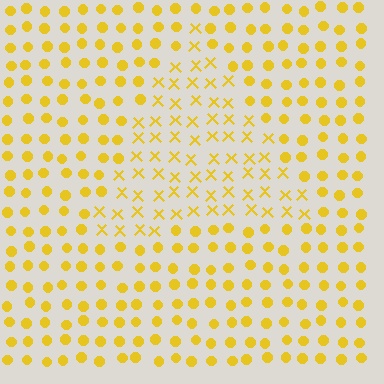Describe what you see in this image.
The image is filled with small yellow elements arranged in a uniform grid. A triangle-shaped region contains X marks, while the surrounding area contains circles. The boundary is defined purely by the change in element shape.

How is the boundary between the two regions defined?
The boundary is defined by a change in element shape: X marks inside vs. circles outside. All elements share the same color and spacing.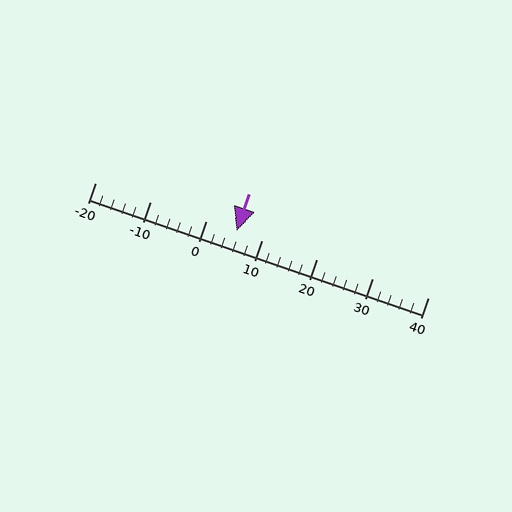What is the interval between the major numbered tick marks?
The major tick marks are spaced 10 units apart.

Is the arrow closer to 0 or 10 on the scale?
The arrow is closer to 10.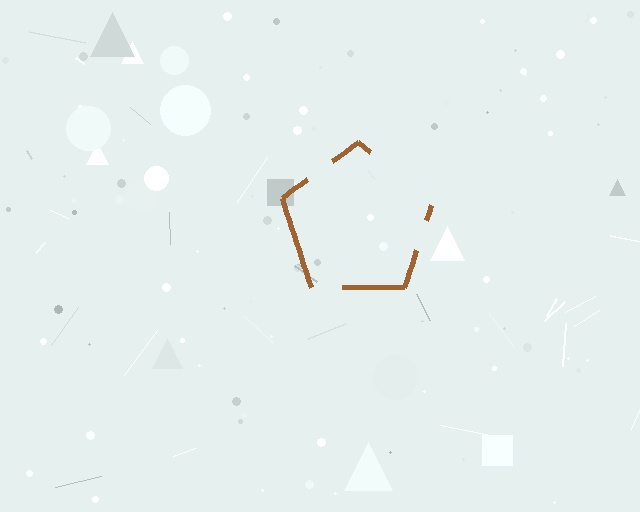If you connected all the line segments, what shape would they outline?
They would outline a pentagon.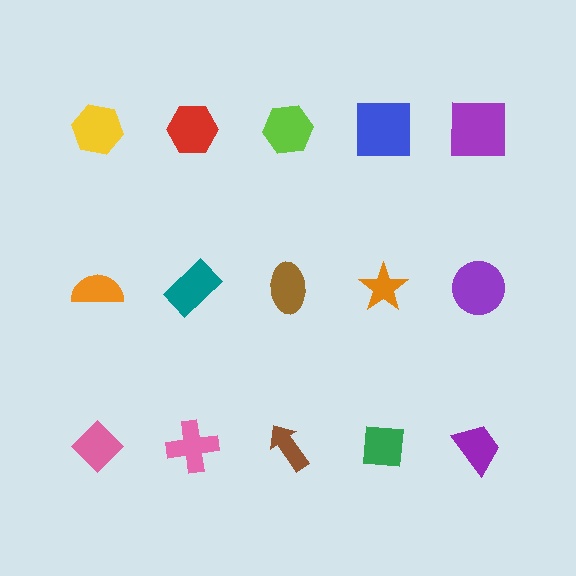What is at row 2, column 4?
An orange star.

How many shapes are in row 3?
5 shapes.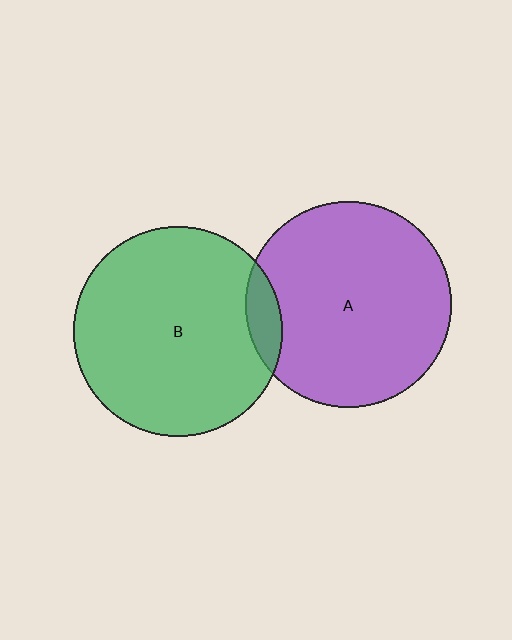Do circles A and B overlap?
Yes.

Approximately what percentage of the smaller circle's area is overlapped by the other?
Approximately 10%.